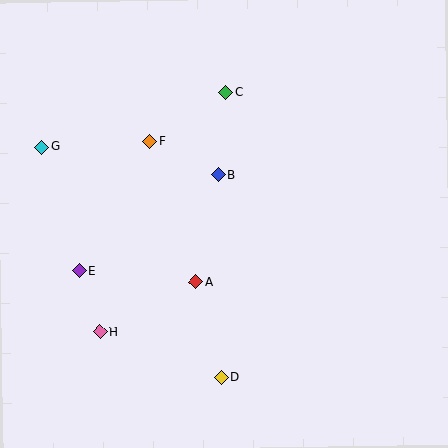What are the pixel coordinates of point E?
Point E is at (79, 271).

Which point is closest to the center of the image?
Point B at (219, 175) is closest to the center.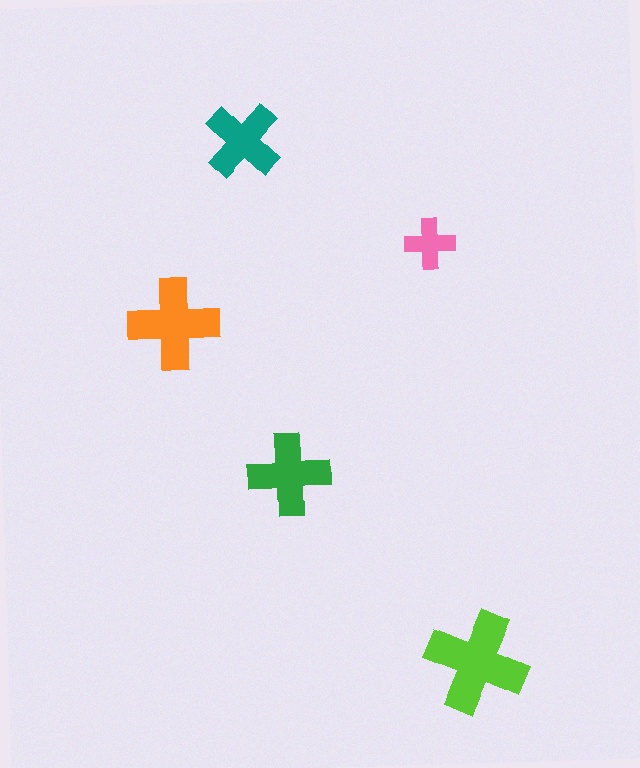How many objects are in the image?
There are 5 objects in the image.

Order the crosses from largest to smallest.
the lime one, the orange one, the green one, the teal one, the pink one.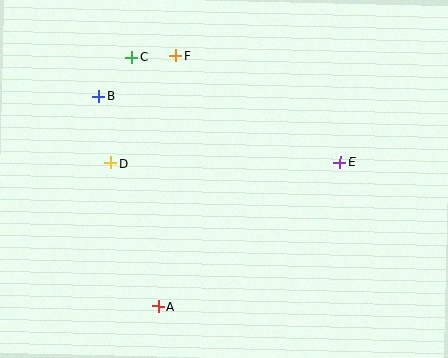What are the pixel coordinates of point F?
Point F is at (176, 56).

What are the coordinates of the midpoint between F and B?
The midpoint between F and B is at (137, 76).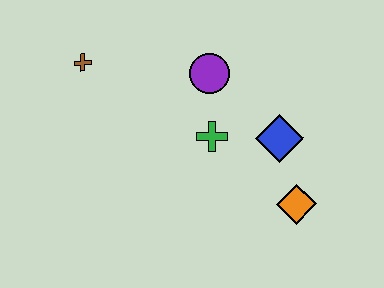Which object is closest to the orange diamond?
The blue diamond is closest to the orange diamond.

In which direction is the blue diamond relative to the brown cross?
The blue diamond is to the right of the brown cross.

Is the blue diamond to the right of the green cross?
Yes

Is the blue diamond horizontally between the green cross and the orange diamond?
Yes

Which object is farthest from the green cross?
The brown cross is farthest from the green cross.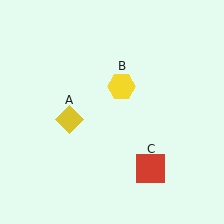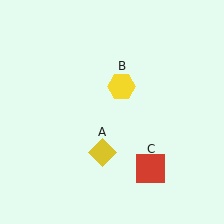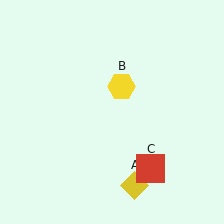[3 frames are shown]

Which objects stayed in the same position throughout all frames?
Yellow hexagon (object B) and red square (object C) remained stationary.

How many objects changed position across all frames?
1 object changed position: yellow diamond (object A).